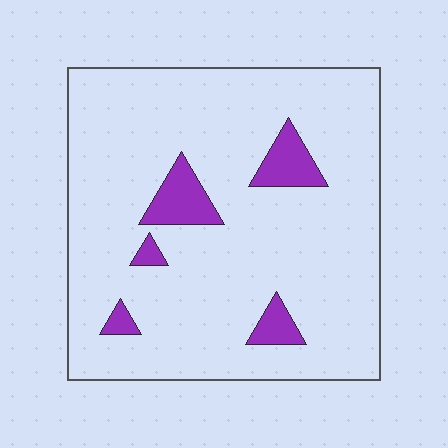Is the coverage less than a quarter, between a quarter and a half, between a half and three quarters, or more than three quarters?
Less than a quarter.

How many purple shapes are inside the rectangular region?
5.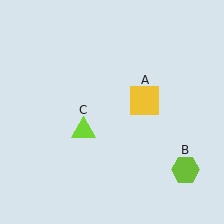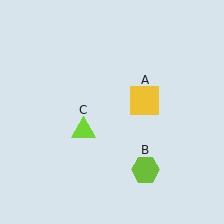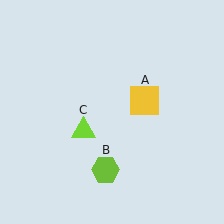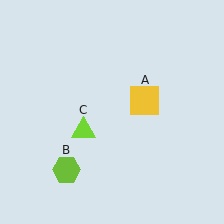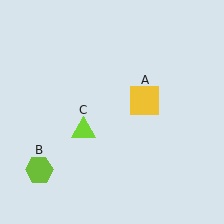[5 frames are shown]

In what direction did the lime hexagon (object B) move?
The lime hexagon (object B) moved left.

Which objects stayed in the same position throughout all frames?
Yellow square (object A) and lime triangle (object C) remained stationary.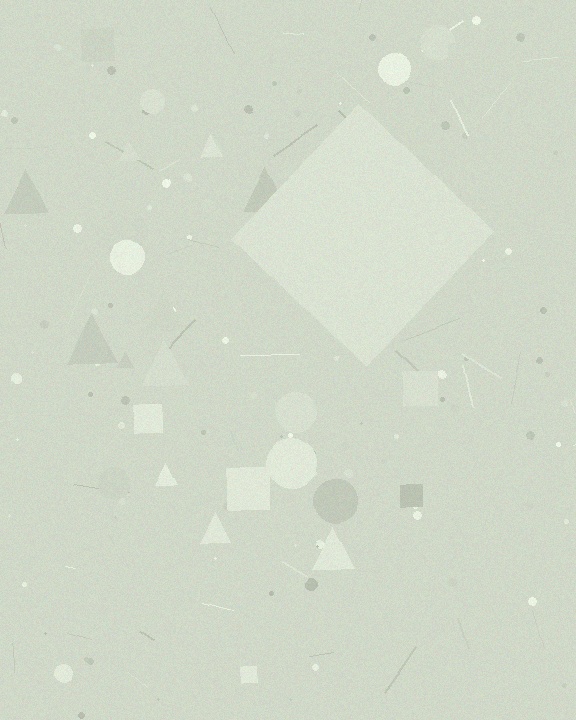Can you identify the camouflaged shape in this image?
The camouflaged shape is a diamond.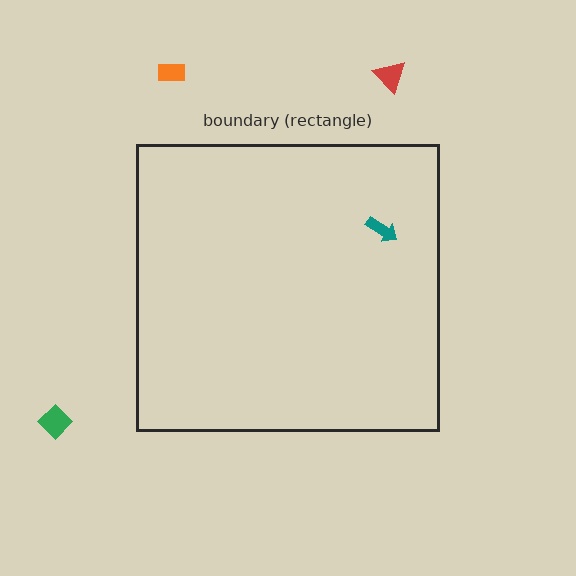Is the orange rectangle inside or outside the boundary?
Outside.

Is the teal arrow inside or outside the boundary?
Inside.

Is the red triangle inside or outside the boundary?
Outside.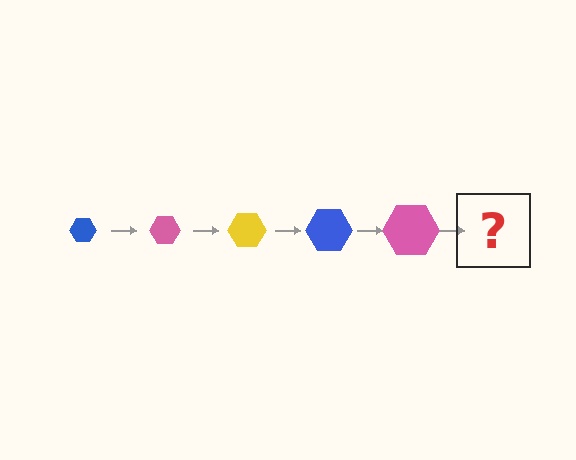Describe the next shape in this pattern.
It should be a yellow hexagon, larger than the previous one.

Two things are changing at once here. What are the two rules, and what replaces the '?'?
The two rules are that the hexagon grows larger each step and the color cycles through blue, pink, and yellow. The '?' should be a yellow hexagon, larger than the previous one.